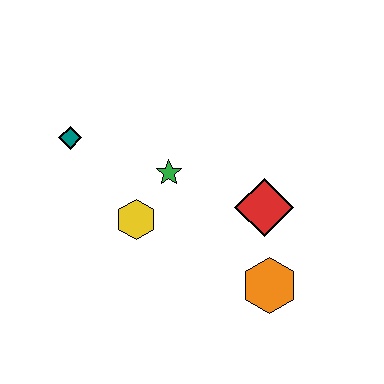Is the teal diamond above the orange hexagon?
Yes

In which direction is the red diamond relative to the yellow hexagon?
The red diamond is to the right of the yellow hexagon.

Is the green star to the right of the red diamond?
No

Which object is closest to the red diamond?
The orange hexagon is closest to the red diamond.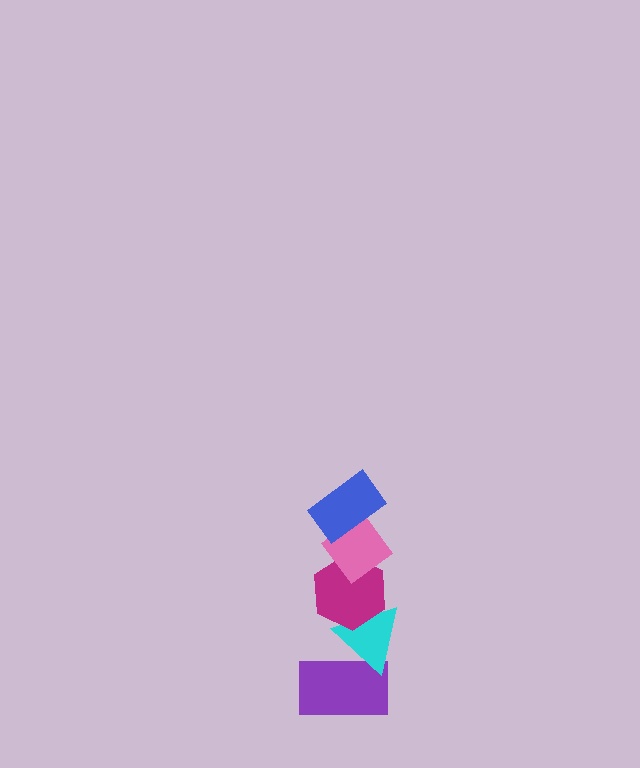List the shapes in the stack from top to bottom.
From top to bottom: the blue rectangle, the pink diamond, the magenta hexagon, the cyan triangle, the purple rectangle.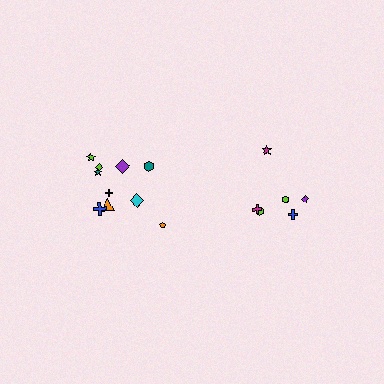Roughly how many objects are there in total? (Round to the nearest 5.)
Roughly 15 objects in total.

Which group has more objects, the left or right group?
The left group.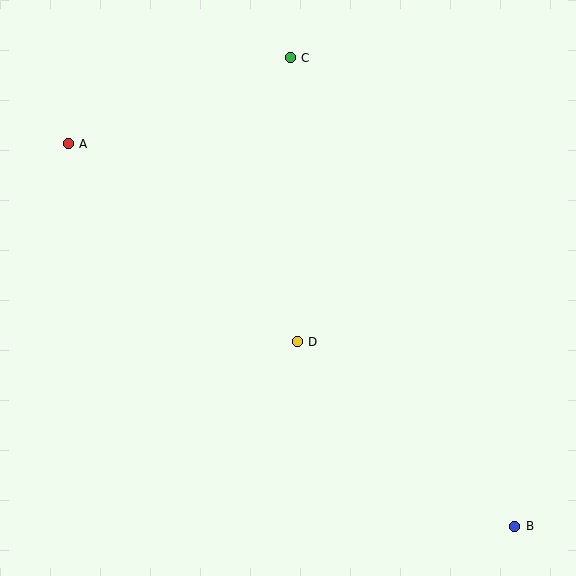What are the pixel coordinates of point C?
Point C is at (290, 58).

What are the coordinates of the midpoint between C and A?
The midpoint between C and A is at (179, 101).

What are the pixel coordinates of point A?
Point A is at (68, 144).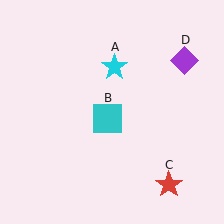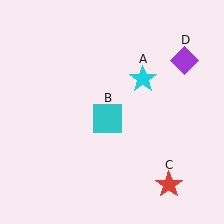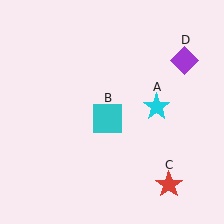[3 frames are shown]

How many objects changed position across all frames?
1 object changed position: cyan star (object A).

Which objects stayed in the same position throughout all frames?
Cyan square (object B) and red star (object C) and purple diamond (object D) remained stationary.